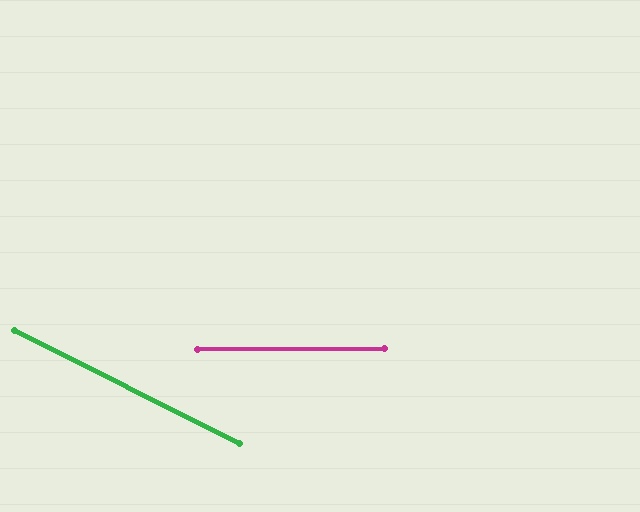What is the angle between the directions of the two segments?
Approximately 27 degrees.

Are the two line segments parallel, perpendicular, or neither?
Neither parallel nor perpendicular — they differ by about 27°.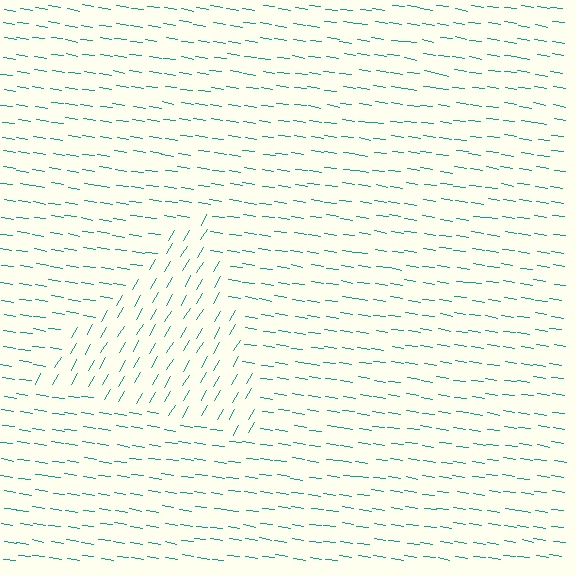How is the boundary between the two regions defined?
The boundary is defined purely by a change in line orientation (approximately 68 degrees difference). All lines are the same color and thickness.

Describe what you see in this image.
The image is filled with small teal line segments. A triangle region in the image has lines oriented differently from the surrounding lines, creating a visible texture boundary.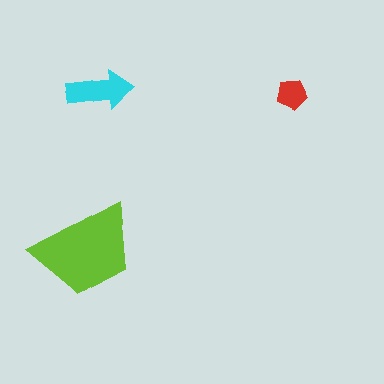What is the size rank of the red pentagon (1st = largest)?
3rd.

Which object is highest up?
The cyan arrow is topmost.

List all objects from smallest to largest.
The red pentagon, the cyan arrow, the lime trapezoid.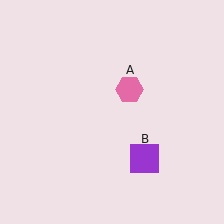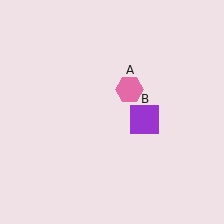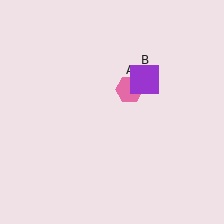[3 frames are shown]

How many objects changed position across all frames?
1 object changed position: purple square (object B).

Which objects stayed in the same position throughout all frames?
Pink hexagon (object A) remained stationary.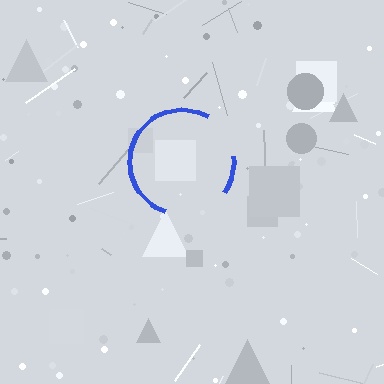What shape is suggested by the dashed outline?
The dashed outline suggests a circle.